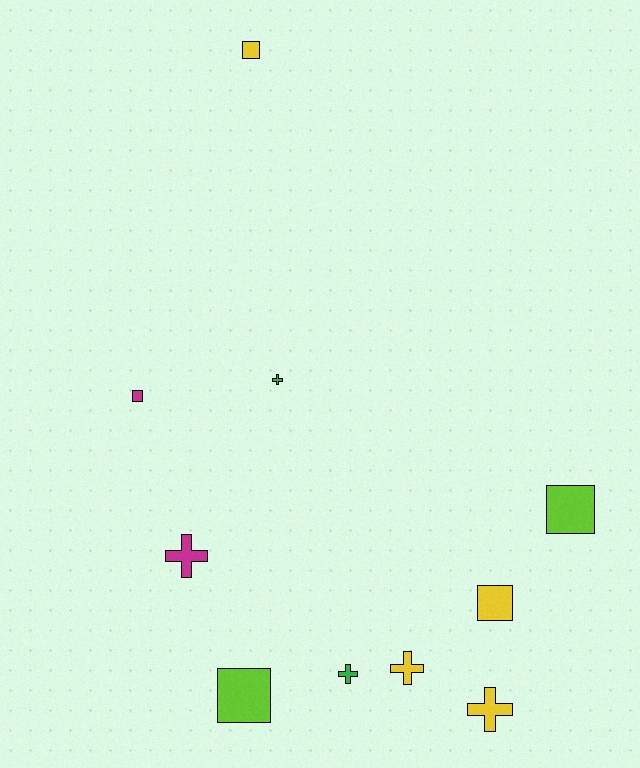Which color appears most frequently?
Yellow, with 4 objects.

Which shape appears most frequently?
Square, with 5 objects.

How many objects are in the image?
There are 10 objects.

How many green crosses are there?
There are 2 green crosses.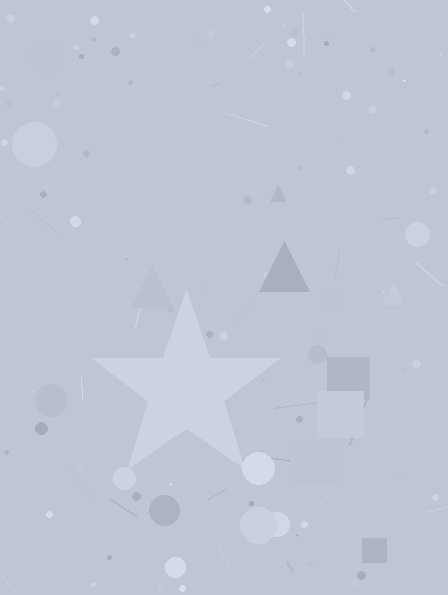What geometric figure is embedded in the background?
A star is embedded in the background.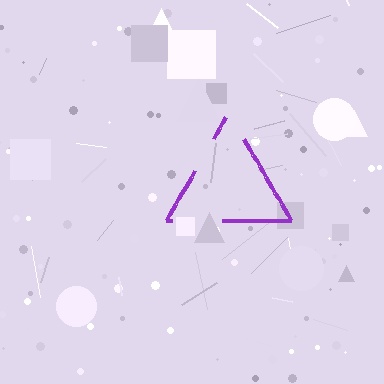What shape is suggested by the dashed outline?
The dashed outline suggests a triangle.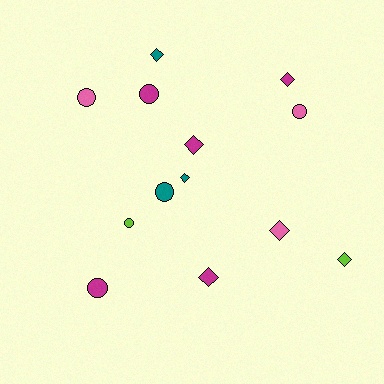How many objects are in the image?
There are 13 objects.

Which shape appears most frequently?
Diamond, with 7 objects.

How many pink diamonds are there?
There is 1 pink diamond.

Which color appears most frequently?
Magenta, with 5 objects.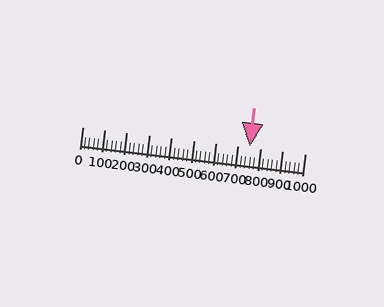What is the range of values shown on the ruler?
The ruler shows values from 0 to 1000.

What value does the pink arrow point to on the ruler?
The pink arrow points to approximately 750.